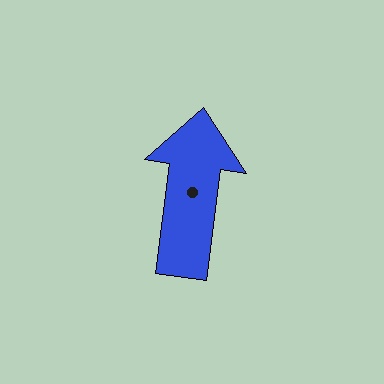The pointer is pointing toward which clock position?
Roughly 12 o'clock.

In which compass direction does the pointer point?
North.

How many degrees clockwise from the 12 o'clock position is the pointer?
Approximately 7 degrees.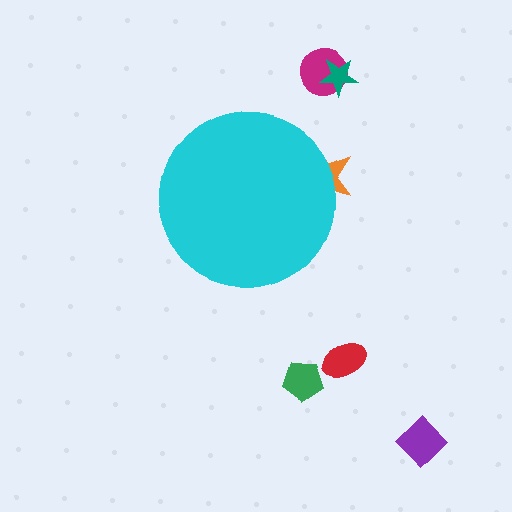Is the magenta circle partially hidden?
No, the magenta circle is fully visible.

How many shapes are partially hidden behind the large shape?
1 shape is partially hidden.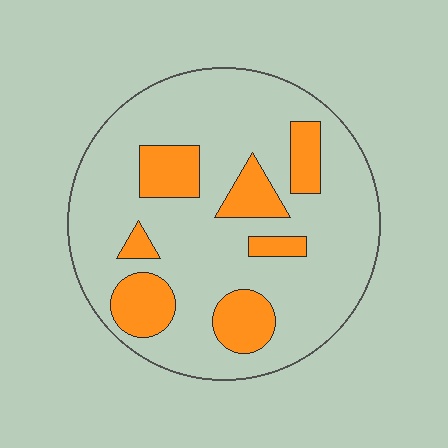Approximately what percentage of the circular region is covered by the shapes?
Approximately 20%.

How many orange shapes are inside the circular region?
7.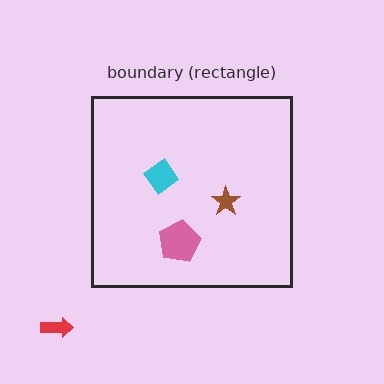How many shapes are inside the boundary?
3 inside, 1 outside.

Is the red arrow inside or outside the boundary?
Outside.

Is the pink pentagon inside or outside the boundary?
Inside.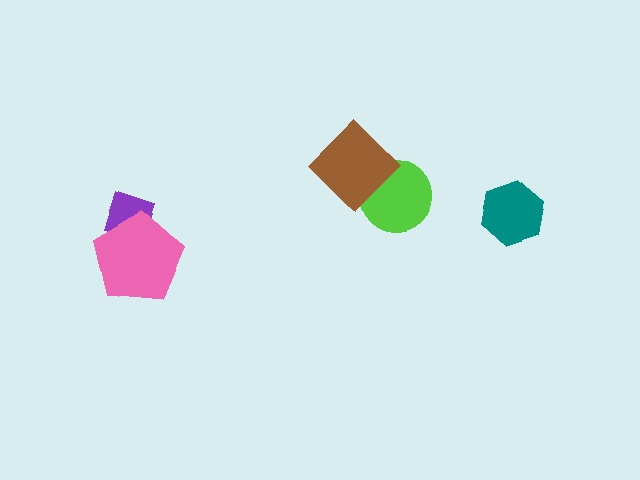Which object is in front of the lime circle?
The brown diamond is in front of the lime circle.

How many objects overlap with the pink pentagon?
1 object overlaps with the pink pentagon.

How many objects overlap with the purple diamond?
1 object overlaps with the purple diamond.